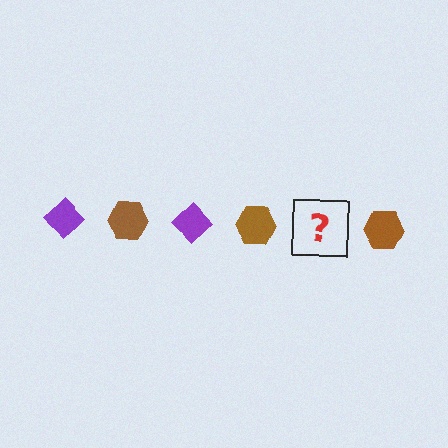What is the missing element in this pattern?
The missing element is a purple diamond.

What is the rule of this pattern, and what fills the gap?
The rule is that the pattern alternates between purple diamond and brown hexagon. The gap should be filled with a purple diamond.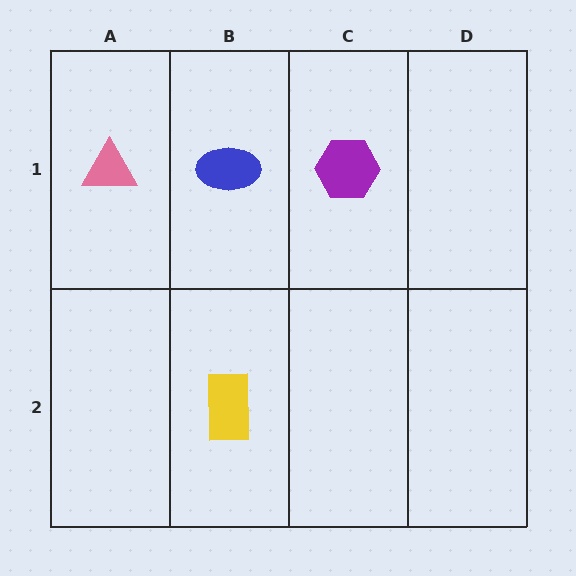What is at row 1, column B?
A blue ellipse.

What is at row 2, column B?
A yellow rectangle.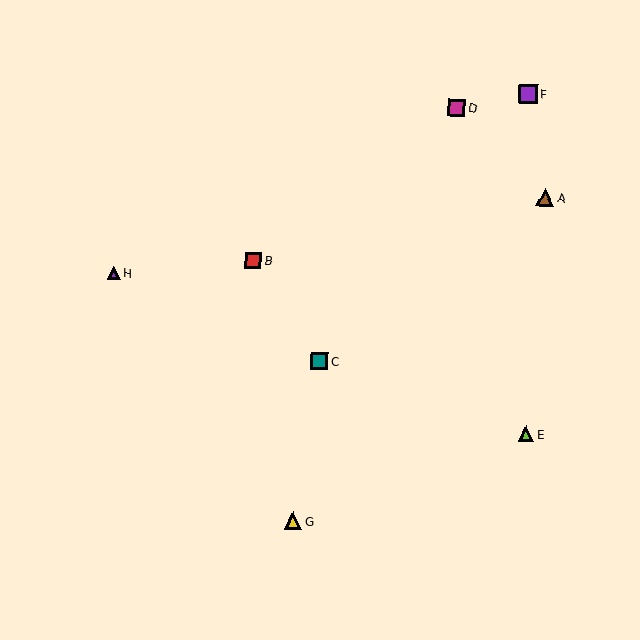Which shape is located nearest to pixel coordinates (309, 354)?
The teal square (labeled C) at (319, 361) is nearest to that location.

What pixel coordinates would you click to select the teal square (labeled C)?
Click at (319, 361) to select the teal square C.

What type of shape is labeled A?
Shape A is a brown triangle.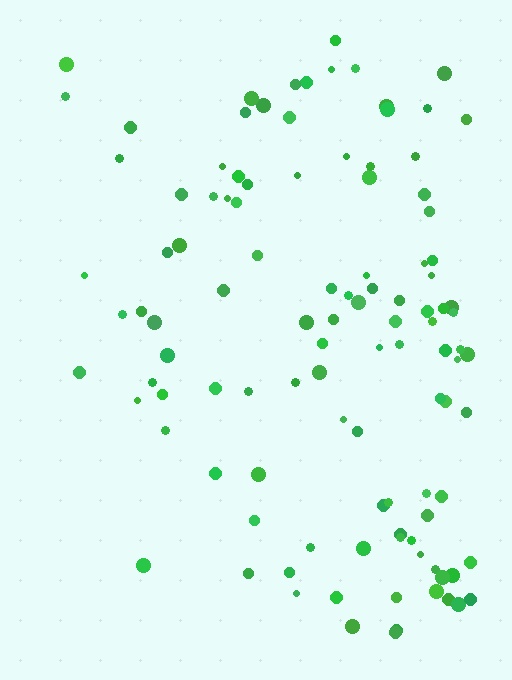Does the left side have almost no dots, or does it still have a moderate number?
Still a moderate number, just noticeably fewer than the right.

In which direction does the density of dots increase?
From left to right, with the right side densest.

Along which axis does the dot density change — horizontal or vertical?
Horizontal.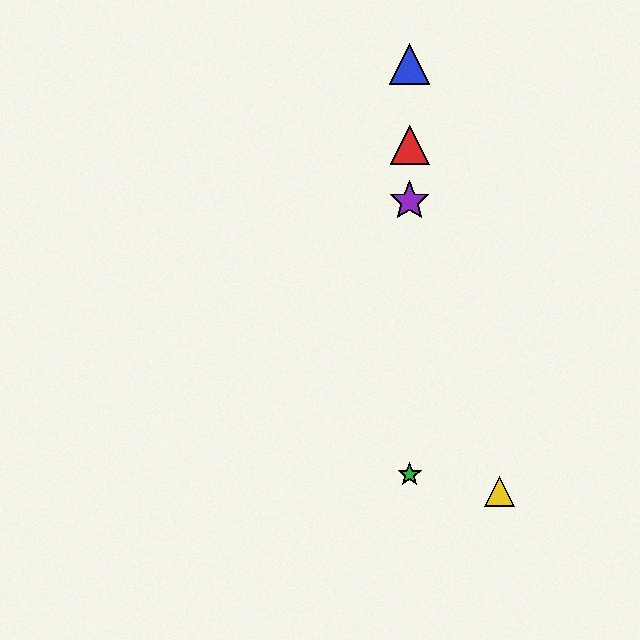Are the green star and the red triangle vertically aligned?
Yes, both are at x≈410.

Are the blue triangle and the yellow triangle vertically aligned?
No, the blue triangle is at x≈410 and the yellow triangle is at x≈499.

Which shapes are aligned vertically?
The red triangle, the blue triangle, the green star, the purple star are aligned vertically.